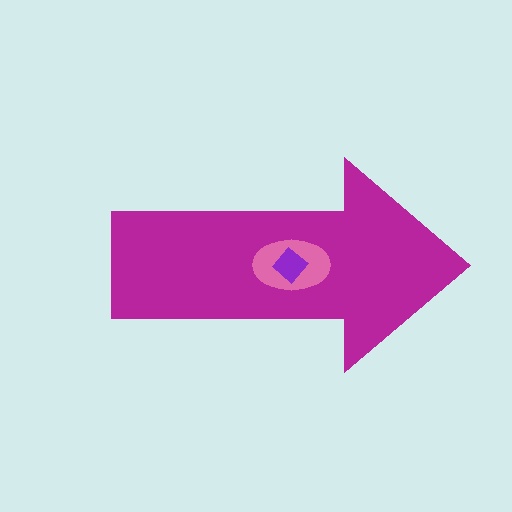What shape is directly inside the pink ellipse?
The purple diamond.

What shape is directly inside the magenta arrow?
The pink ellipse.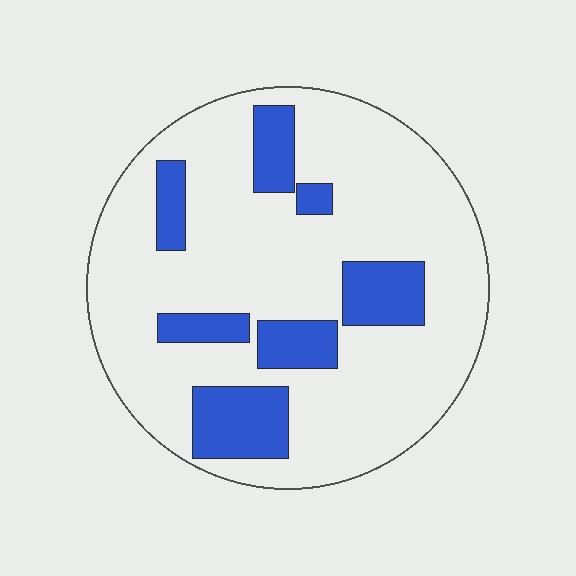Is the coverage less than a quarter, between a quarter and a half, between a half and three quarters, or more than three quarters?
Less than a quarter.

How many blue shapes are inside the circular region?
7.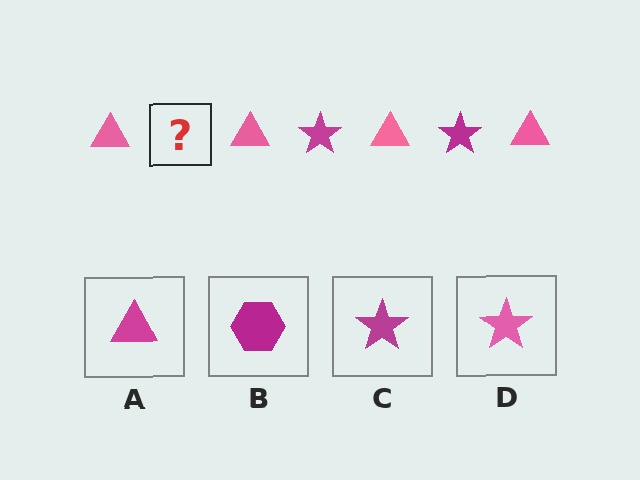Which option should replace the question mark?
Option C.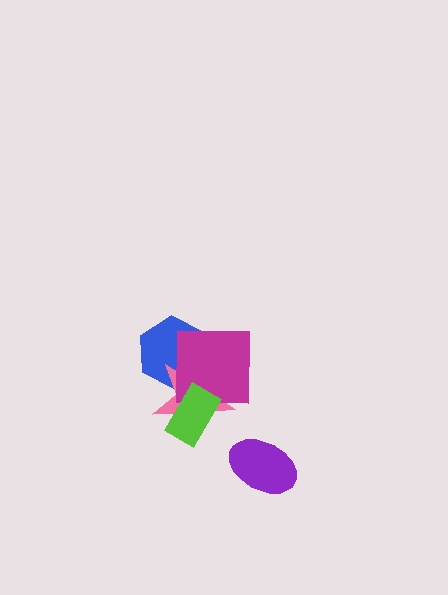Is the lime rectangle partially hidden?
No, no other shape covers it.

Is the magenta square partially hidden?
Yes, it is partially covered by another shape.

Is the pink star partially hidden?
Yes, it is partially covered by another shape.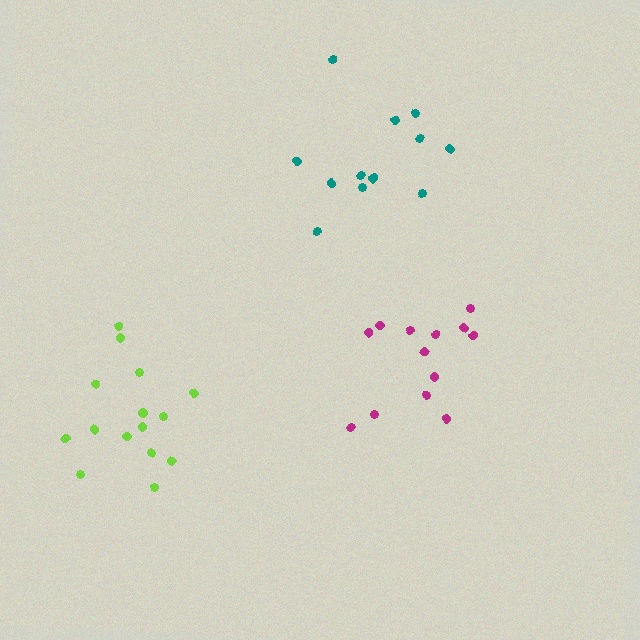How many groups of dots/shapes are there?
There are 3 groups.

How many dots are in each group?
Group 1: 13 dots, Group 2: 15 dots, Group 3: 13 dots (41 total).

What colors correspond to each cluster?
The clusters are colored: teal, lime, magenta.